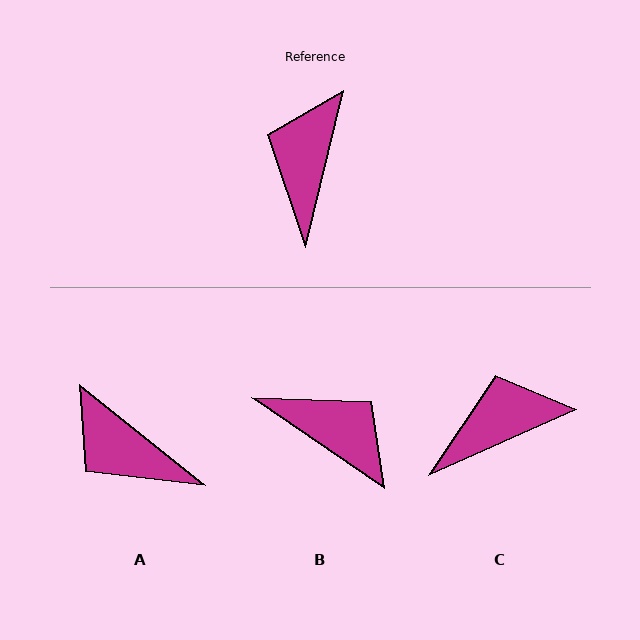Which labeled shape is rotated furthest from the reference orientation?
B, about 111 degrees away.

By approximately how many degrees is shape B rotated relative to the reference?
Approximately 111 degrees clockwise.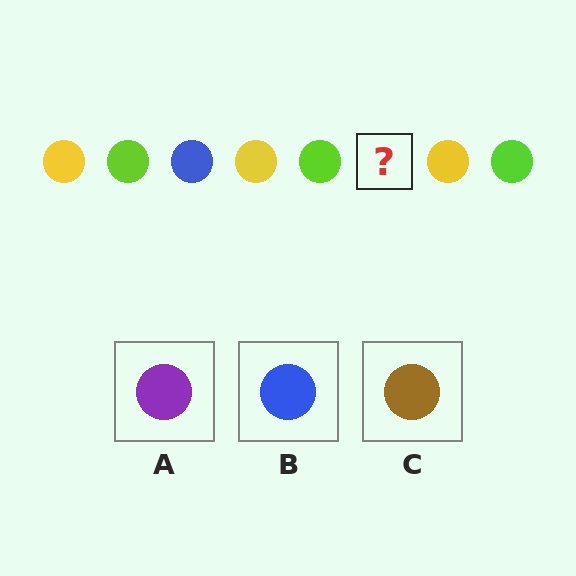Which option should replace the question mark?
Option B.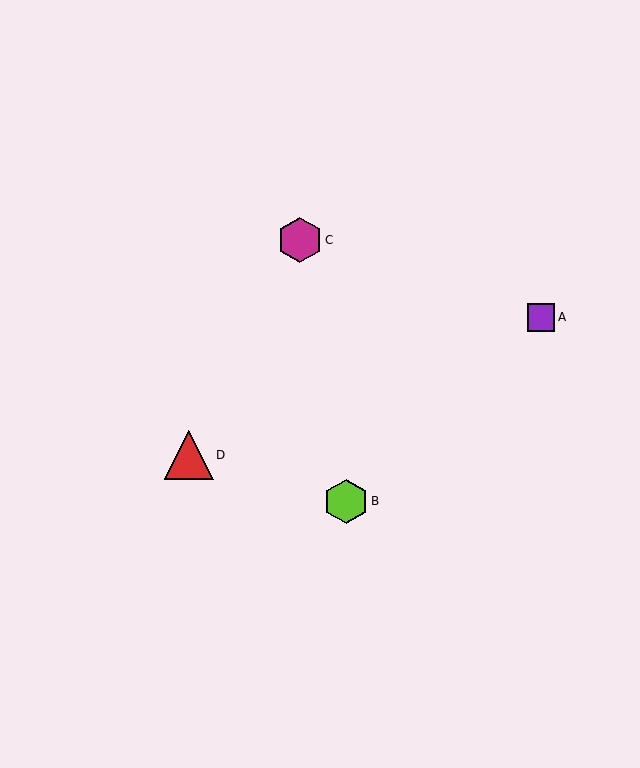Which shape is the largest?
The red triangle (labeled D) is the largest.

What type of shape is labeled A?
Shape A is a purple square.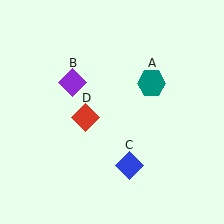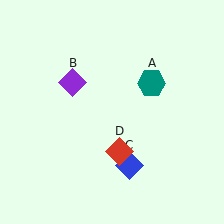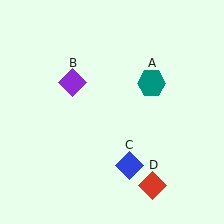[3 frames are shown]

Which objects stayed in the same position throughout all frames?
Teal hexagon (object A) and purple diamond (object B) and blue diamond (object C) remained stationary.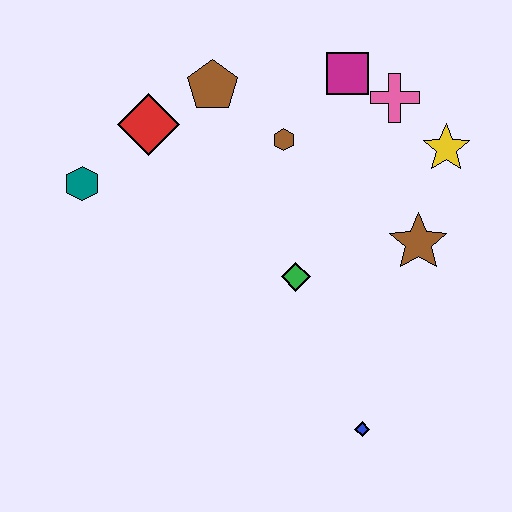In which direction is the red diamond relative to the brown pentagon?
The red diamond is to the left of the brown pentagon.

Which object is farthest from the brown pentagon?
The blue diamond is farthest from the brown pentagon.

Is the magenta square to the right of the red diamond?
Yes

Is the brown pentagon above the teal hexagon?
Yes